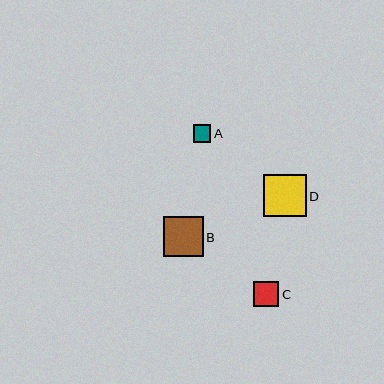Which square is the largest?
Square D is the largest with a size of approximately 43 pixels.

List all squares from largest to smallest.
From largest to smallest: D, B, C, A.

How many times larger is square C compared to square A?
Square C is approximately 1.4 times the size of square A.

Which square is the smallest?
Square A is the smallest with a size of approximately 17 pixels.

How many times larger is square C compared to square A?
Square C is approximately 1.4 times the size of square A.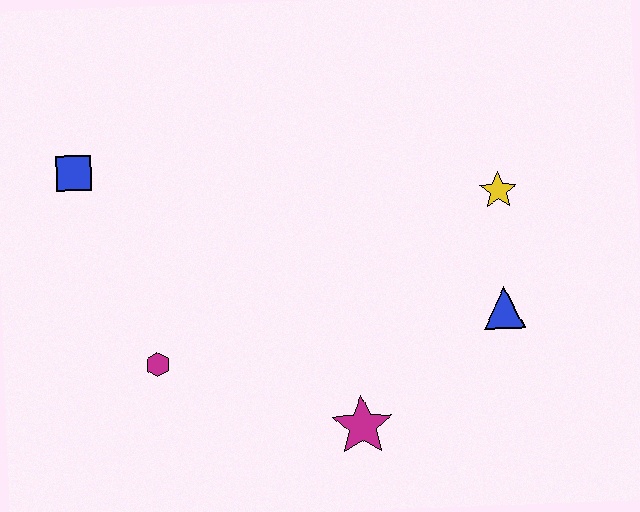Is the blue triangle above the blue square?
No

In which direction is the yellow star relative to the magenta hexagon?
The yellow star is to the right of the magenta hexagon.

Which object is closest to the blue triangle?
The yellow star is closest to the blue triangle.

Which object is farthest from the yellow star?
The blue square is farthest from the yellow star.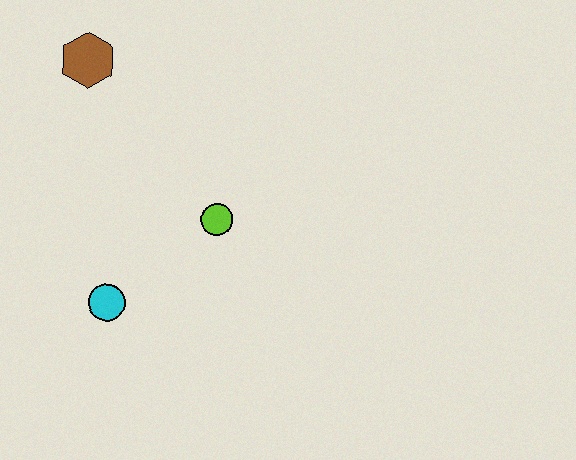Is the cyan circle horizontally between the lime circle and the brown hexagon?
Yes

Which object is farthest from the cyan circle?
The brown hexagon is farthest from the cyan circle.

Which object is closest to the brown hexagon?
The lime circle is closest to the brown hexagon.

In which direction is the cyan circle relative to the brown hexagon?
The cyan circle is below the brown hexagon.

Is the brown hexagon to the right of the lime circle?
No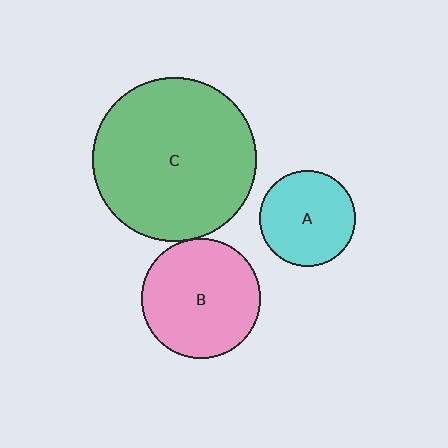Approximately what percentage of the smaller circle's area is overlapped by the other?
Approximately 5%.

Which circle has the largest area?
Circle C (green).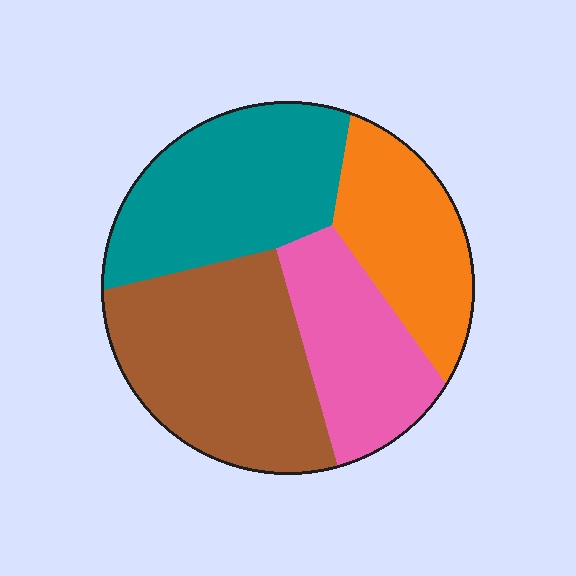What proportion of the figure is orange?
Orange takes up between a sixth and a third of the figure.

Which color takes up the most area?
Brown, at roughly 30%.